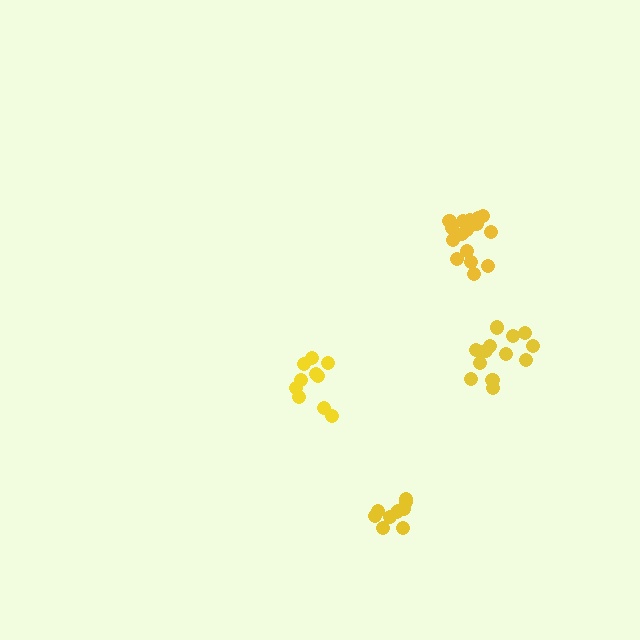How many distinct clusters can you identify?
There are 4 distinct clusters.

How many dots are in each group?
Group 1: 13 dots, Group 2: 10 dots, Group 3: 16 dots, Group 4: 10 dots (49 total).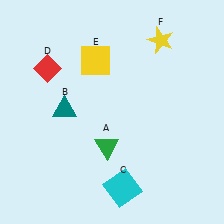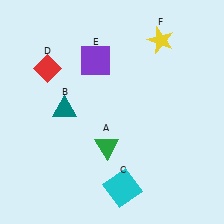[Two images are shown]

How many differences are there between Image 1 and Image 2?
There is 1 difference between the two images.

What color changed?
The square (E) changed from yellow in Image 1 to purple in Image 2.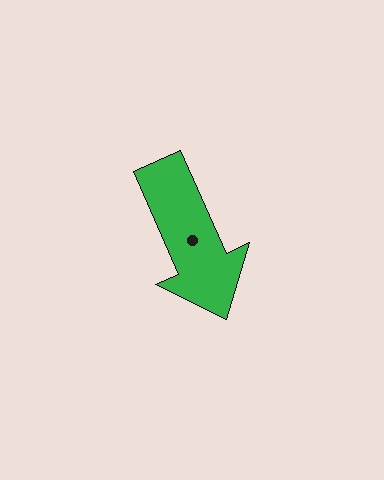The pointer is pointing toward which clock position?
Roughly 5 o'clock.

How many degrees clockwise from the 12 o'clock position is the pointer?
Approximately 156 degrees.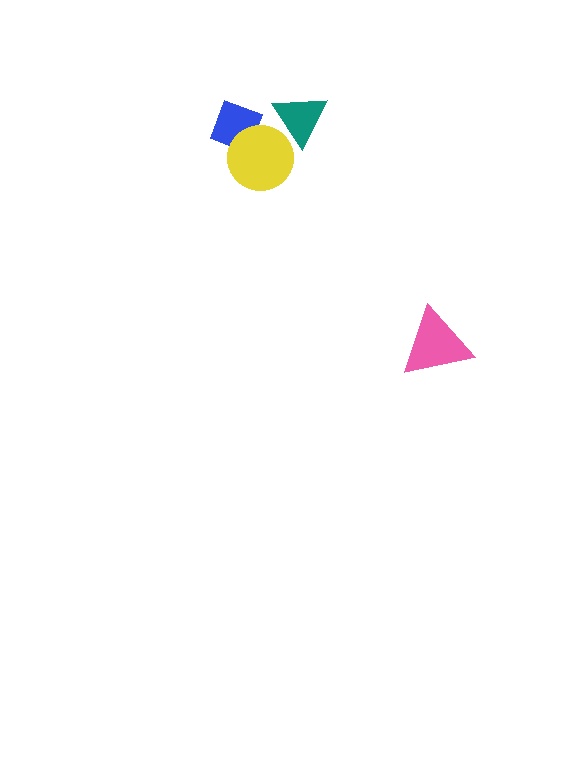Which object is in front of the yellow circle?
The teal triangle is in front of the yellow circle.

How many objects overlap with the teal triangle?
1 object overlaps with the teal triangle.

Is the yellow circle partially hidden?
Yes, it is partially covered by another shape.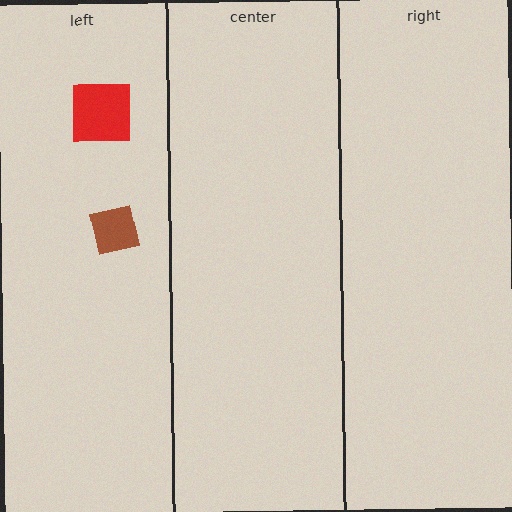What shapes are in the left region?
The brown square, the teal trapezoid, the red square.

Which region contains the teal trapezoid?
The left region.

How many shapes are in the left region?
3.